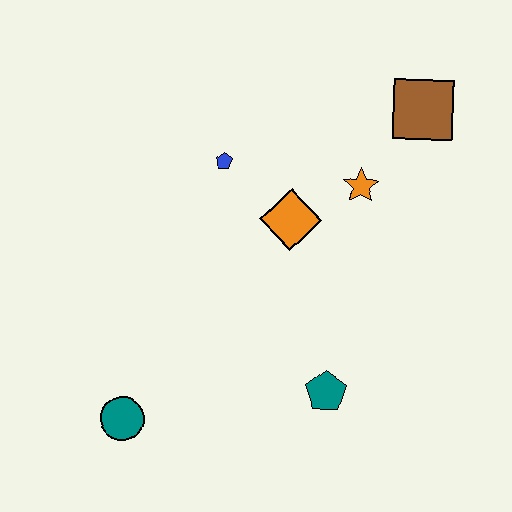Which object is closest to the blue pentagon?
The orange diamond is closest to the blue pentagon.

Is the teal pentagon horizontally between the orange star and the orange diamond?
Yes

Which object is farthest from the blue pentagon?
The teal circle is farthest from the blue pentagon.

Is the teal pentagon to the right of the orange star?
No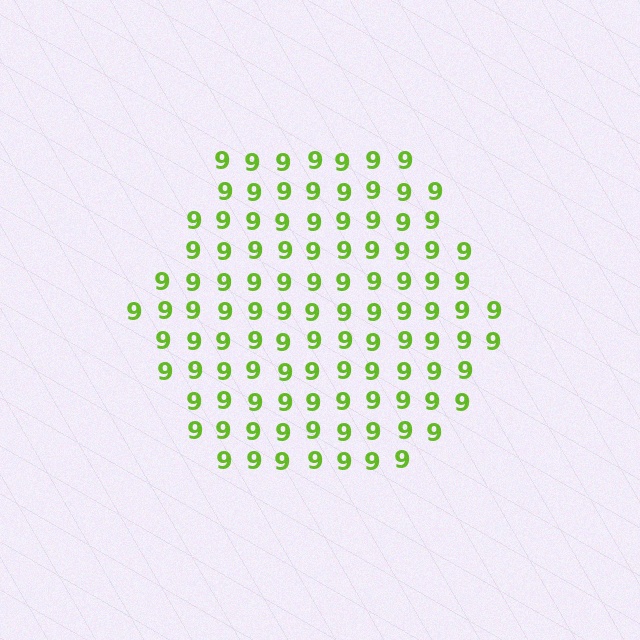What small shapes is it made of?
It is made of small digit 9's.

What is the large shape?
The large shape is a hexagon.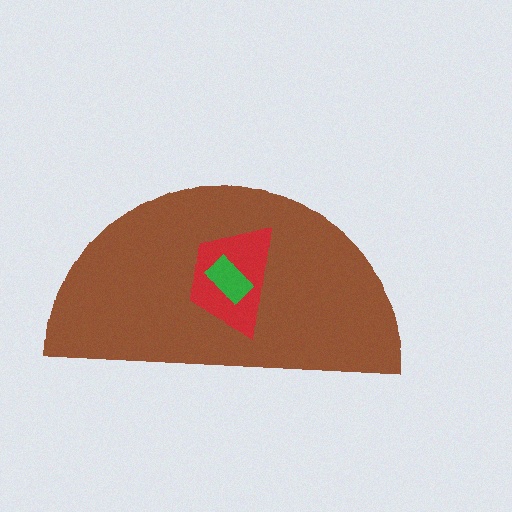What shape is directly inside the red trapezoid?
The green rectangle.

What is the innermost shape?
The green rectangle.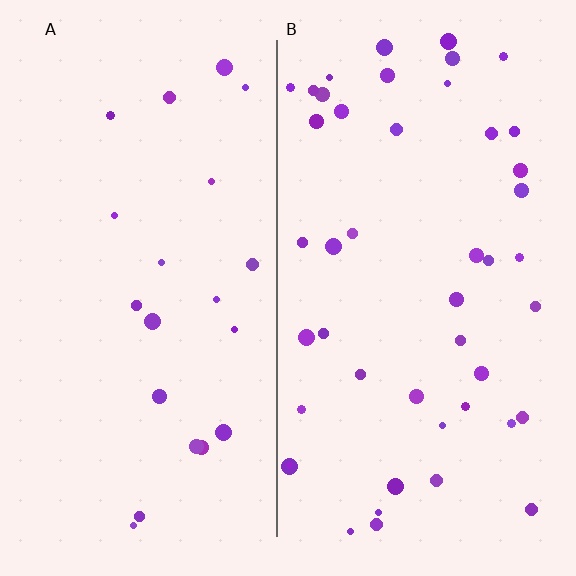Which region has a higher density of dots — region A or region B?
B (the right).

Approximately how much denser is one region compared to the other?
Approximately 2.2× — region B over region A.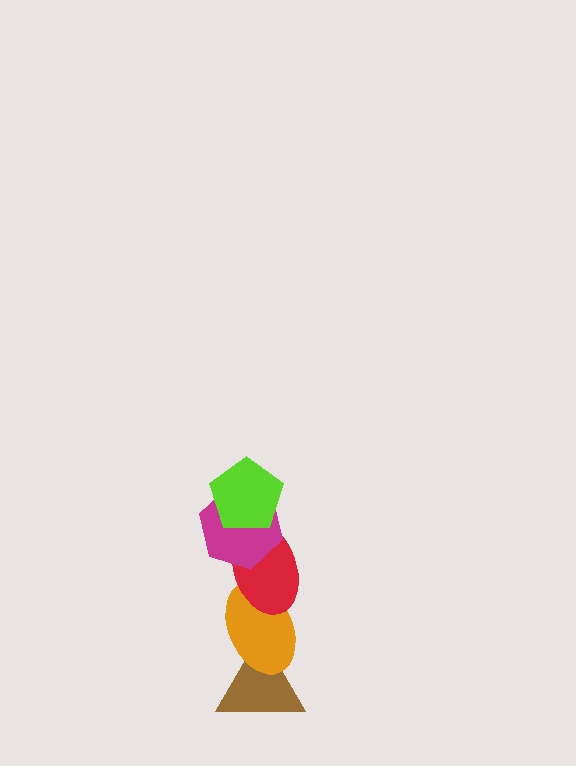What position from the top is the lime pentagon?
The lime pentagon is 1st from the top.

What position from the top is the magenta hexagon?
The magenta hexagon is 2nd from the top.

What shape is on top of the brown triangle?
The orange ellipse is on top of the brown triangle.